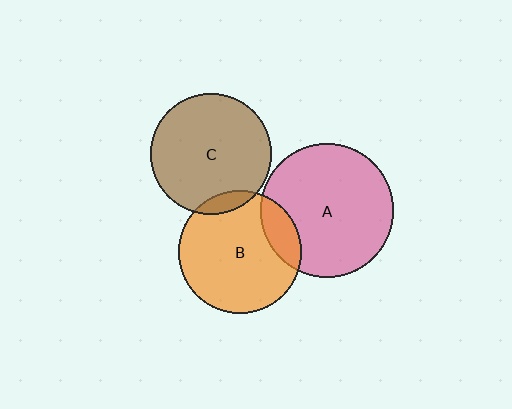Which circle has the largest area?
Circle A (pink).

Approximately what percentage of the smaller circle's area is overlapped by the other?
Approximately 15%.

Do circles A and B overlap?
Yes.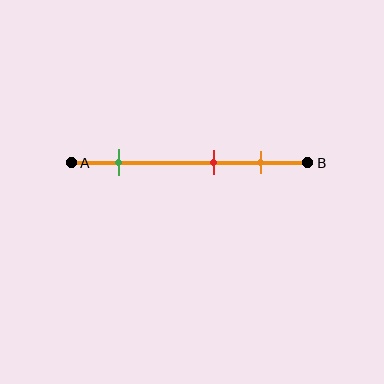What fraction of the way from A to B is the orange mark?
The orange mark is approximately 80% (0.8) of the way from A to B.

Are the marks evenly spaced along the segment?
No, the marks are not evenly spaced.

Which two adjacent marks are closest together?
The red and orange marks are the closest adjacent pair.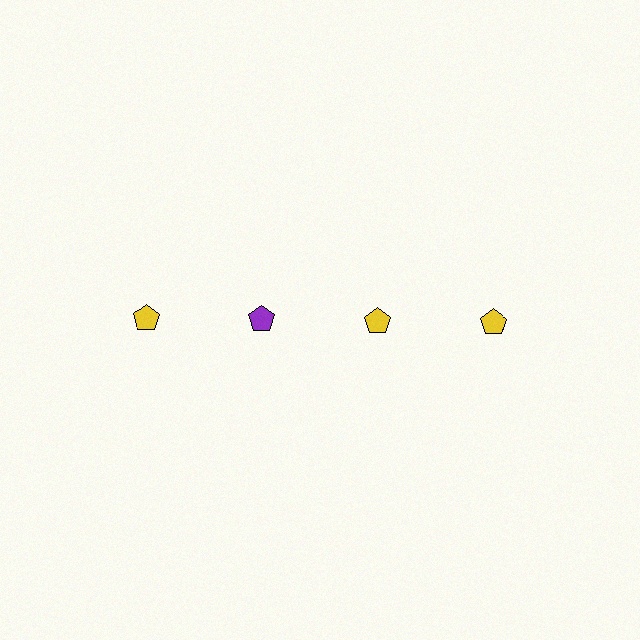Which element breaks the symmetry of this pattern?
The purple pentagon in the top row, second from left column breaks the symmetry. All other shapes are yellow pentagons.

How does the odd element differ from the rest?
It has a different color: purple instead of yellow.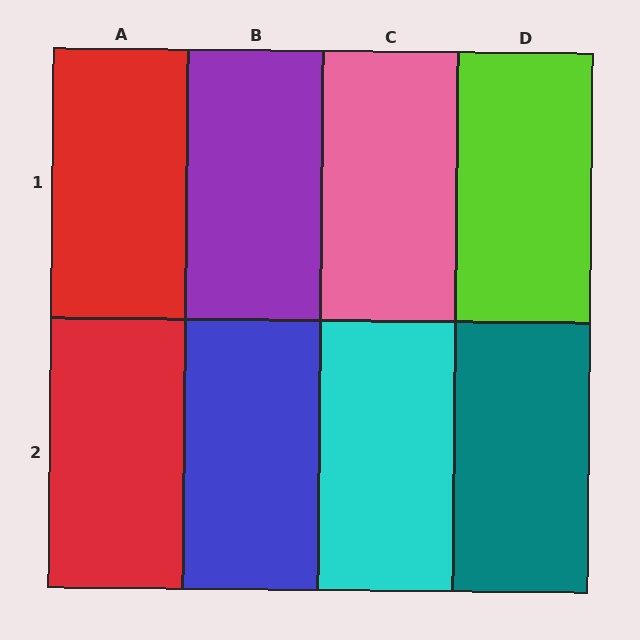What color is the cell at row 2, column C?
Cyan.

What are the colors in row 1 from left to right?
Red, purple, pink, lime.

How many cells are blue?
1 cell is blue.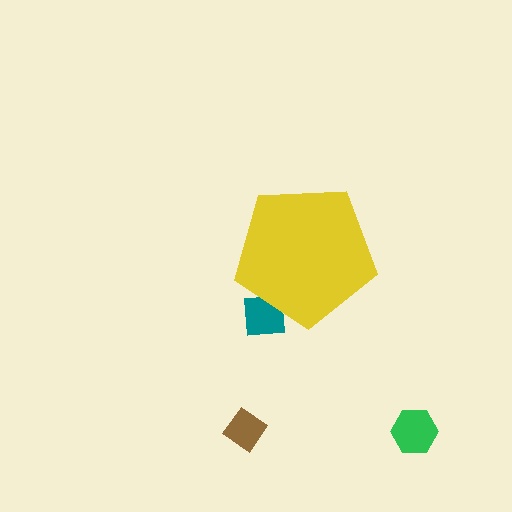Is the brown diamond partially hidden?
No, the brown diamond is fully visible.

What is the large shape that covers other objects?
A yellow pentagon.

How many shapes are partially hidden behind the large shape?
1 shape is partially hidden.